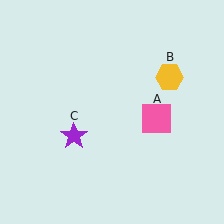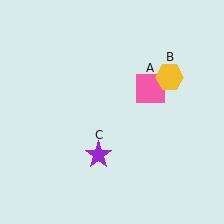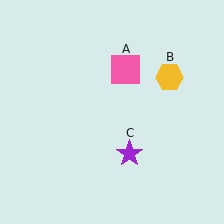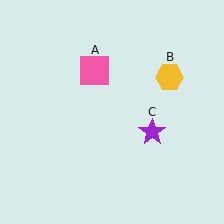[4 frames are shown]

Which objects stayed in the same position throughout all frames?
Yellow hexagon (object B) remained stationary.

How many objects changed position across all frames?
2 objects changed position: pink square (object A), purple star (object C).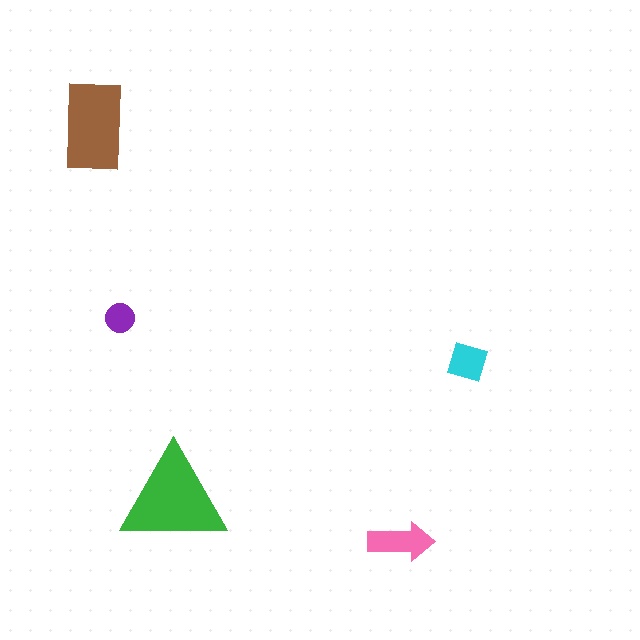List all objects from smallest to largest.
The purple circle, the cyan diamond, the pink arrow, the brown rectangle, the green triangle.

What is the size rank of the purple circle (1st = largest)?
5th.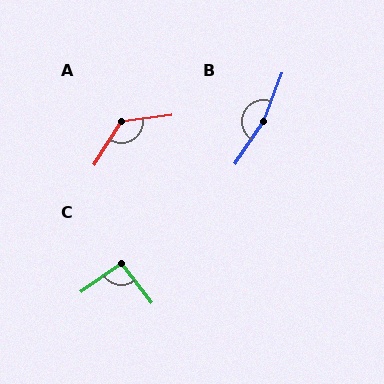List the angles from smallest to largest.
C (92°), A (129°), B (167°).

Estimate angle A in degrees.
Approximately 129 degrees.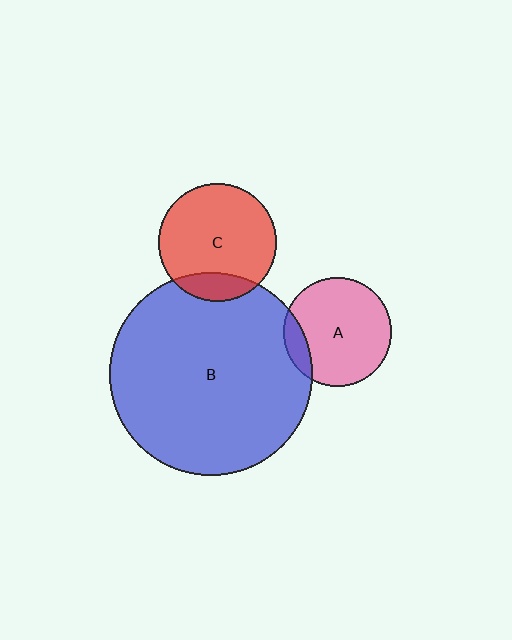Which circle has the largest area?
Circle B (blue).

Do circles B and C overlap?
Yes.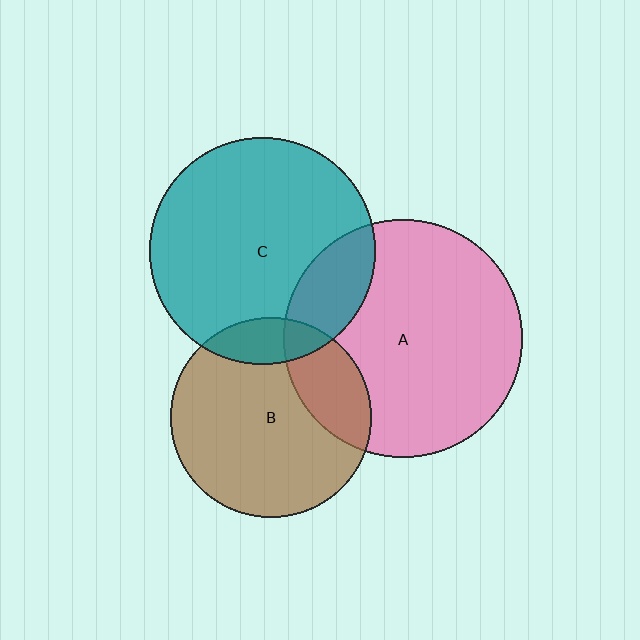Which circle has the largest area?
Circle A (pink).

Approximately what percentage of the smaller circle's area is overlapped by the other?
Approximately 15%.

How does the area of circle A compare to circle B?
Approximately 1.4 times.